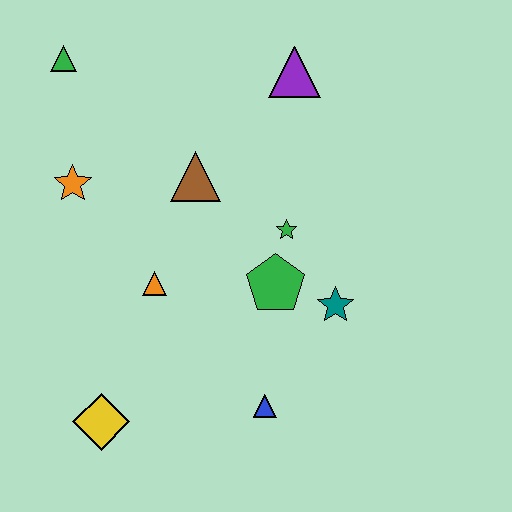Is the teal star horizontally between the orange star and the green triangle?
No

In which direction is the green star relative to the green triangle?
The green star is to the right of the green triangle.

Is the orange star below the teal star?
No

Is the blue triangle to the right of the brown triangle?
Yes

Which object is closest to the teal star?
The green pentagon is closest to the teal star.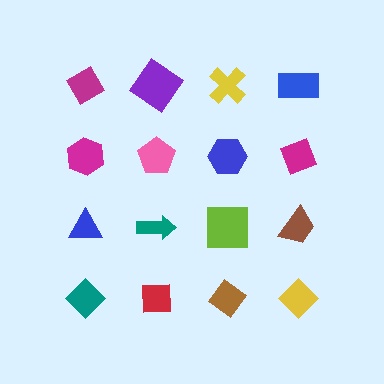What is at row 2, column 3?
A blue hexagon.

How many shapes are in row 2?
4 shapes.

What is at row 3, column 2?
A teal arrow.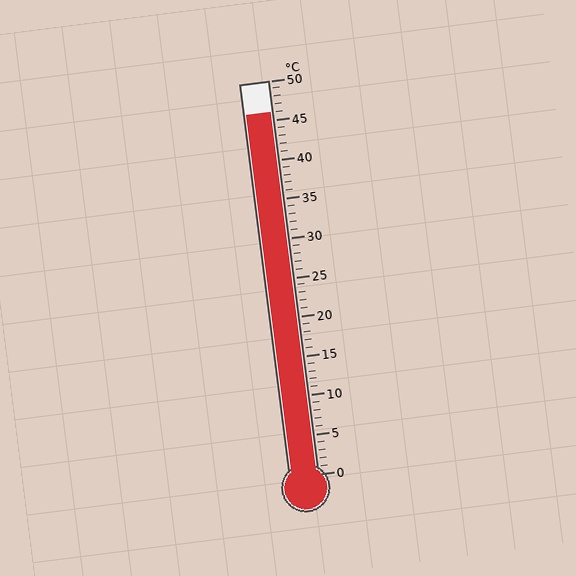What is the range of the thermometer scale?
The thermometer scale ranges from 0°C to 50°C.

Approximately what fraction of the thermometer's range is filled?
The thermometer is filled to approximately 90% of its range.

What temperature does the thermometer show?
The thermometer shows approximately 46°C.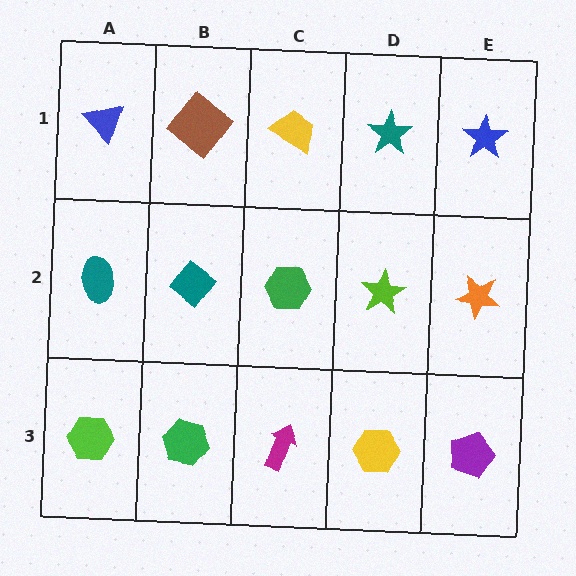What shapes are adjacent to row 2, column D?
A teal star (row 1, column D), a yellow hexagon (row 3, column D), a green hexagon (row 2, column C), an orange star (row 2, column E).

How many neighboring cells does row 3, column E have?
2.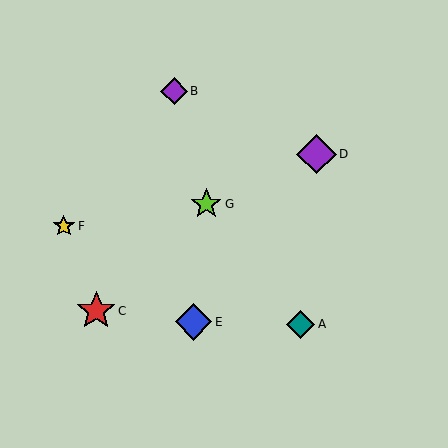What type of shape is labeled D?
Shape D is a purple diamond.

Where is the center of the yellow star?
The center of the yellow star is at (64, 226).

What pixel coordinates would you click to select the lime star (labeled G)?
Click at (206, 204) to select the lime star G.